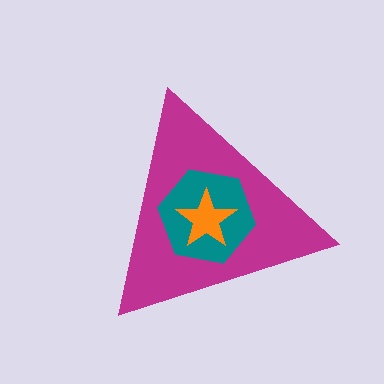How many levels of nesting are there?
3.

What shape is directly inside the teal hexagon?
The orange star.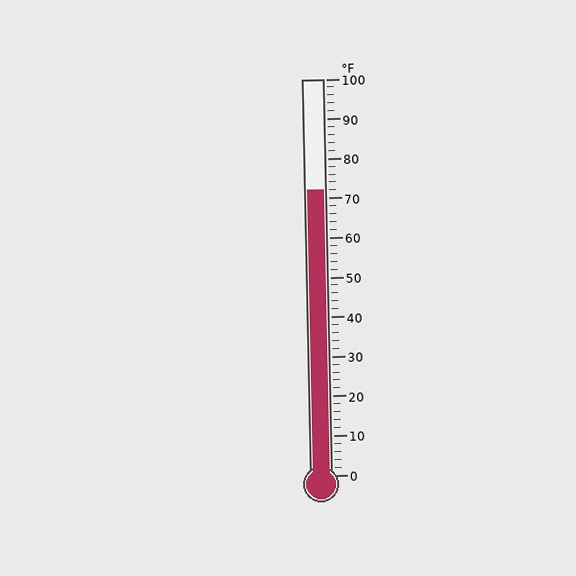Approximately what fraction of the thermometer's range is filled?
The thermometer is filled to approximately 70% of its range.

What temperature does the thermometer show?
The thermometer shows approximately 72°F.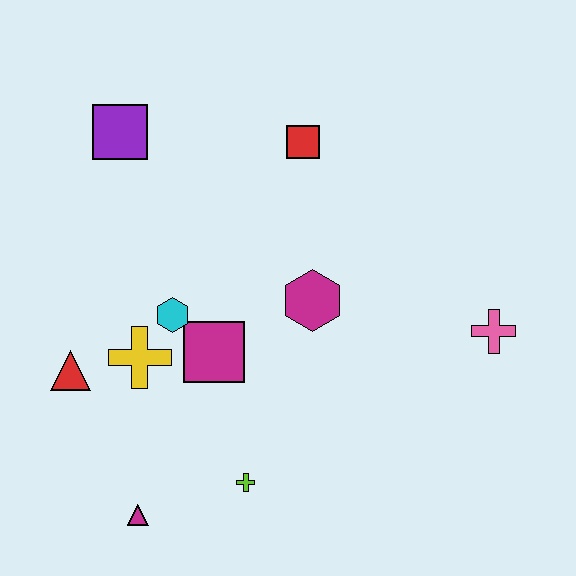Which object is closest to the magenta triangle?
The lime cross is closest to the magenta triangle.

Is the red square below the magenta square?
No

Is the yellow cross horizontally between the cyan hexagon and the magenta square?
No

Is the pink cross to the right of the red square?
Yes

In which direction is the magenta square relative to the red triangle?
The magenta square is to the right of the red triangle.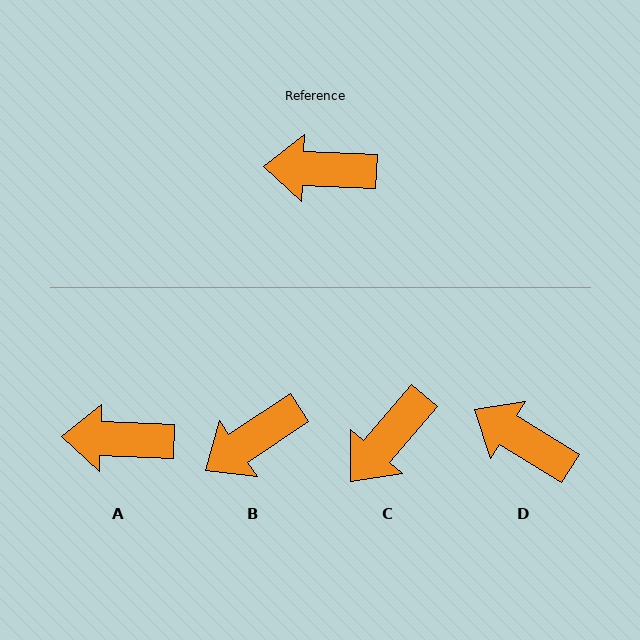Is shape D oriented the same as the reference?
No, it is off by about 29 degrees.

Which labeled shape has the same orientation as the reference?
A.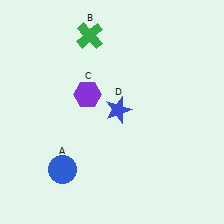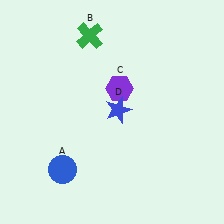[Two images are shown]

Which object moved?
The purple hexagon (C) moved right.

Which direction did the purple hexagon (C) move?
The purple hexagon (C) moved right.